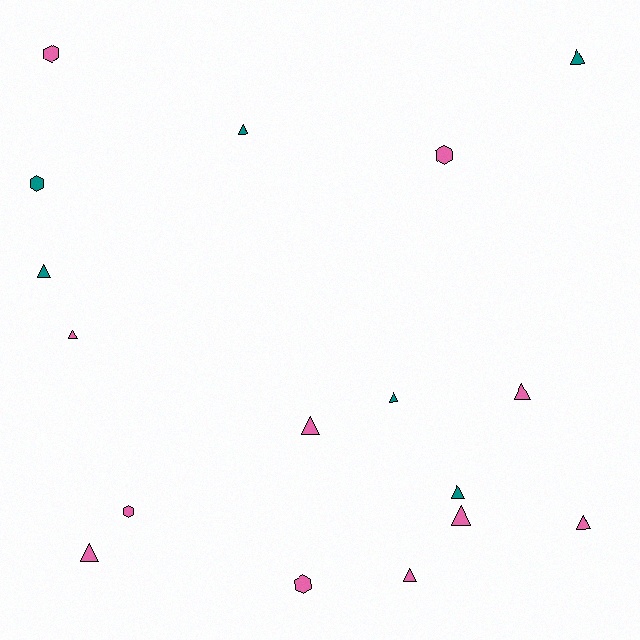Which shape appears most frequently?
Triangle, with 12 objects.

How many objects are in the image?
There are 17 objects.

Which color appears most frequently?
Pink, with 11 objects.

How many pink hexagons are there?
There are 4 pink hexagons.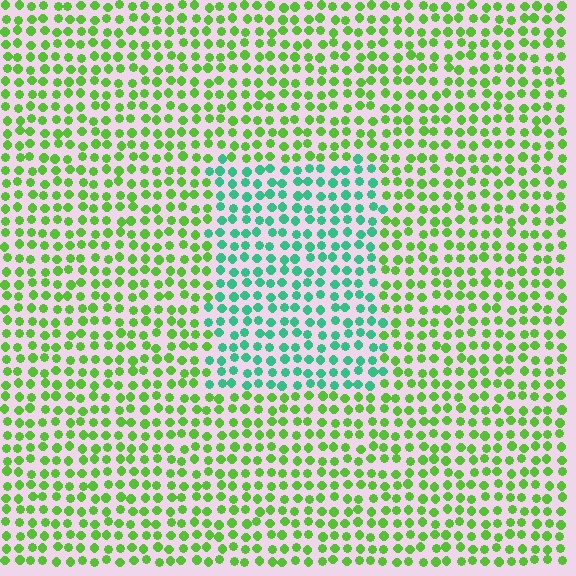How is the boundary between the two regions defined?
The boundary is defined purely by a slight shift in hue (about 50 degrees). Spacing, size, and orientation are identical on both sides.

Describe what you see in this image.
The image is filled with small lime elements in a uniform arrangement. A rectangle-shaped region is visible where the elements are tinted to a slightly different hue, forming a subtle color boundary.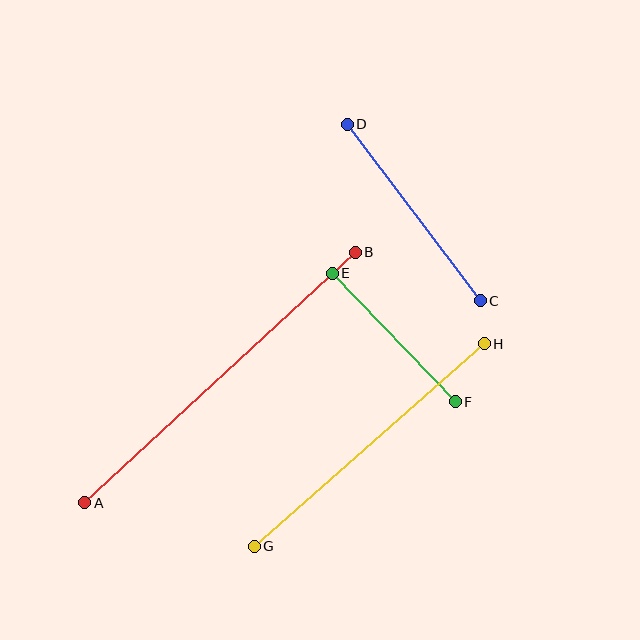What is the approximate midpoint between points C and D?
The midpoint is at approximately (414, 213) pixels.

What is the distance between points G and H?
The distance is approximately 307 pixels.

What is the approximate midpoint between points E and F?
The midpoint is at approximately (394, 338) pixels.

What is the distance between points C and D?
The distance is approximately 221 pixels.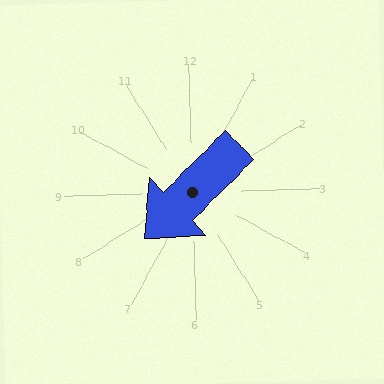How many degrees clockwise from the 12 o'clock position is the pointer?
Approximately 227 degrees.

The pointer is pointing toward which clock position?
Roughly 8 o'clock.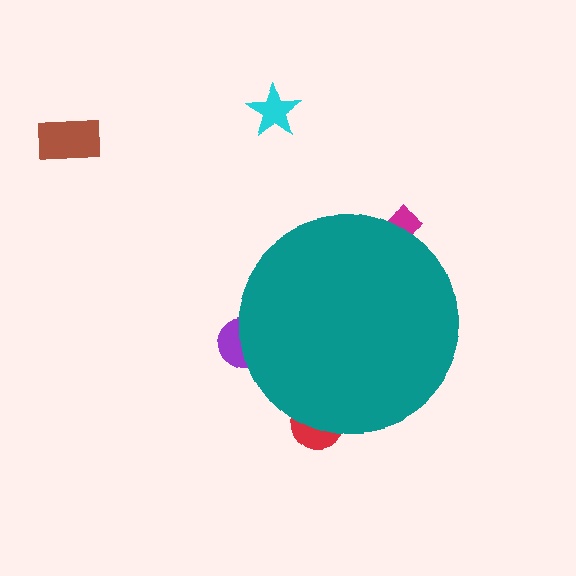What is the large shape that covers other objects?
A teal circle.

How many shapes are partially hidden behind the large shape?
3 shapes are partially hidden.